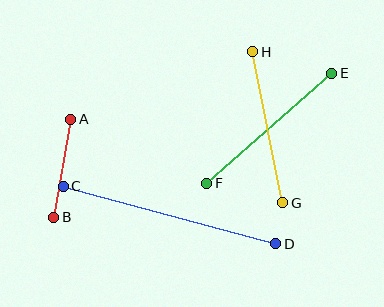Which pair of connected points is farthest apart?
Points C and D are farthest apart.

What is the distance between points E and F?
The distance is approximately 166 pixels.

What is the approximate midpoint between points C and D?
The midpoint is at approximately (169, 215) pixels.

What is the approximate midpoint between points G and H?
The midpoint is at approximately (268, 127) pixels.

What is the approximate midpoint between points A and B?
The midpoint is at approximately (62, 168) pixels.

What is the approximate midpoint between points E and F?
The midpoint is at approximately (269, 128) pixels.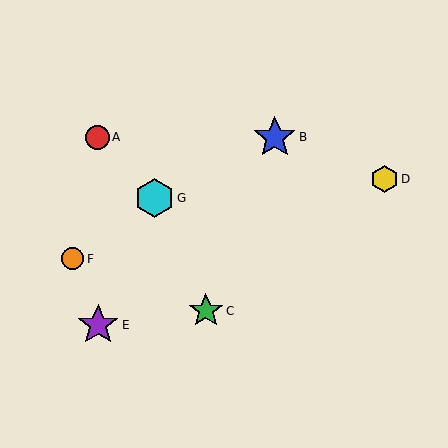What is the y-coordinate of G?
Object G is at y≈198.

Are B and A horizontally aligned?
Yes, both are at y≈137.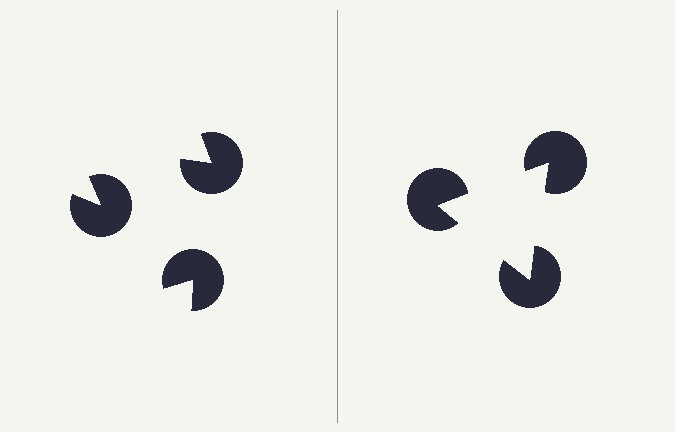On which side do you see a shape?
An illusory triangle appears on the right side. On the left side the wedge cuts are rotated, so no coherent shape forms.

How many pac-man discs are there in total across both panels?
6 — 3 on each side.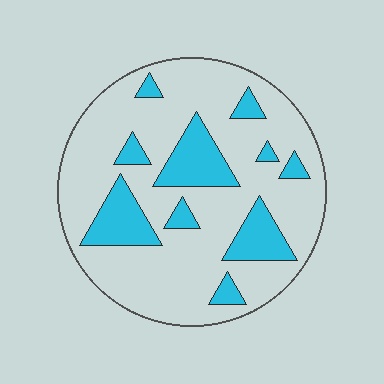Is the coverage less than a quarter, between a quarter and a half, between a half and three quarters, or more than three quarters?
Less than a quarter.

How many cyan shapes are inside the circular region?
10.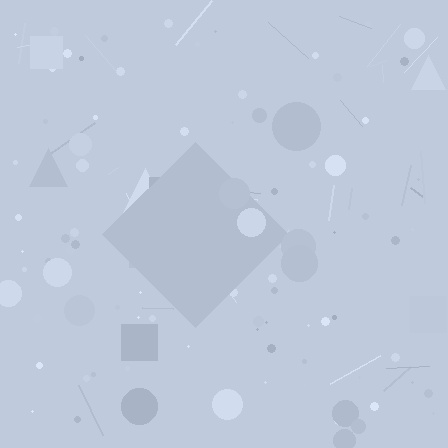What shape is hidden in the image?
A diamond is hidden in the image.